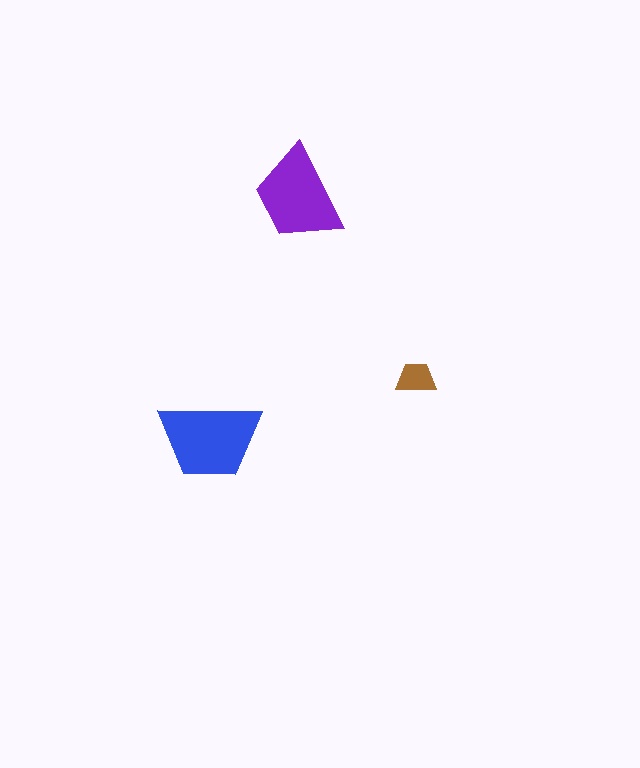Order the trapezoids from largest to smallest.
the blue one, the purple one, the brown one.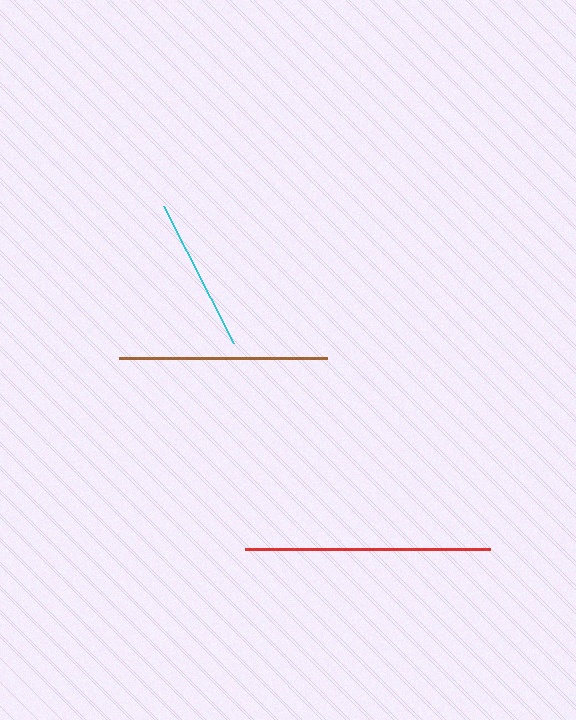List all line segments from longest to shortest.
From longest to shortest: red, brown, cyan.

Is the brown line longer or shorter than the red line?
The red line is longer than the brown line.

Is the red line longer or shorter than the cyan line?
The red line is longer than the cyan line.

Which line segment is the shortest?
The cyan line is the shortest at approximately 154 pixels.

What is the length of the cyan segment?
The cyan segment is approximately 154 pixels long.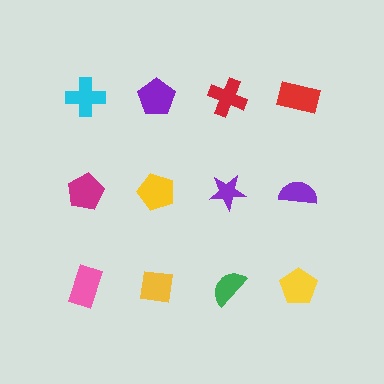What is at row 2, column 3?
A purple star.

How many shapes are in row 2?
4 shapes.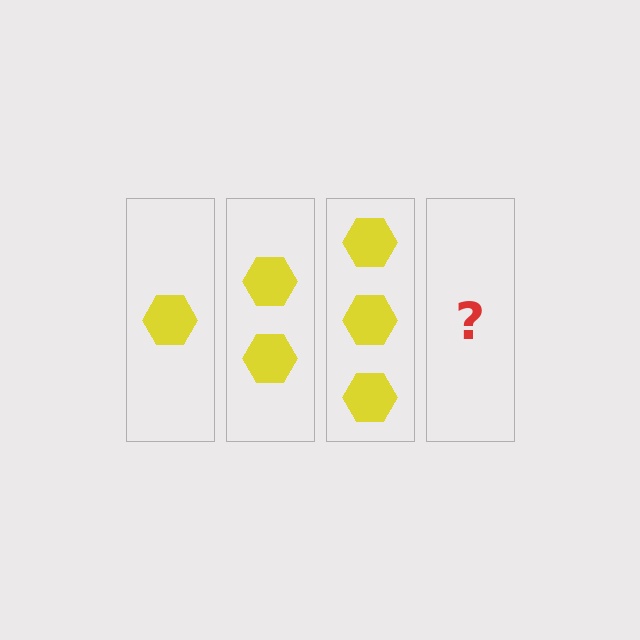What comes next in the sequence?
The next element should be 4 hexagons.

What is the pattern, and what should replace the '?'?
The pattern is that each step adds one more hexagon. The '?' should be 4 hexagons.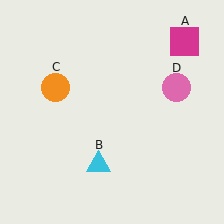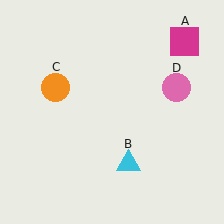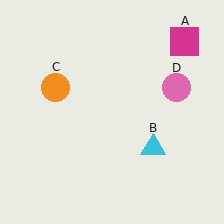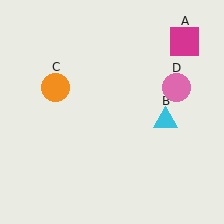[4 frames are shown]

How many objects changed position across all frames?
1 object changed position: cyan triangle (object B).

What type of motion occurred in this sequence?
The cyan triangle (object B) rotated counterclockwise around the center of the scene.